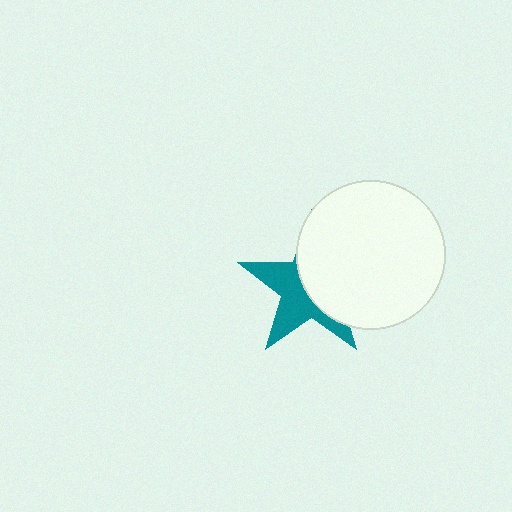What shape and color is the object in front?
The object in front is a white circle.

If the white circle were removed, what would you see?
You would see the complete teal star.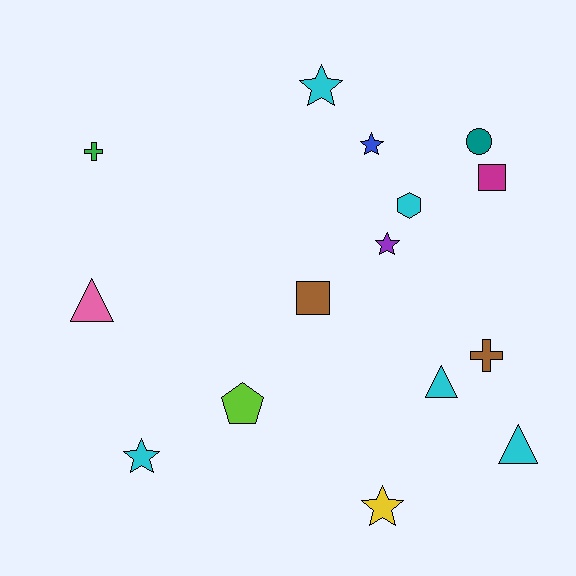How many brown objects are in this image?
There are 2 brown objects.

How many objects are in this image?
There are 15 objects.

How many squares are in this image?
There are 2 squares.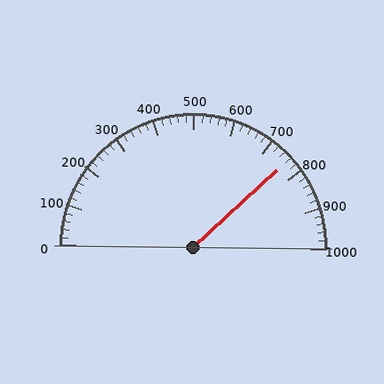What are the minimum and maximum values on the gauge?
The gauge ranges from 0 to 1000.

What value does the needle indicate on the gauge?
The needle indicates approximately 760.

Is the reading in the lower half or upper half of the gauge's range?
The reading is in the upper half of the range (0 to 1000).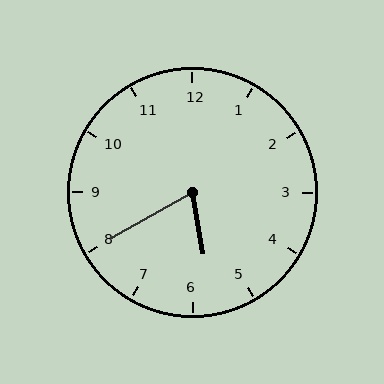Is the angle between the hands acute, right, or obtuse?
It is acute.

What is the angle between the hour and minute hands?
Approximately 70 degrees.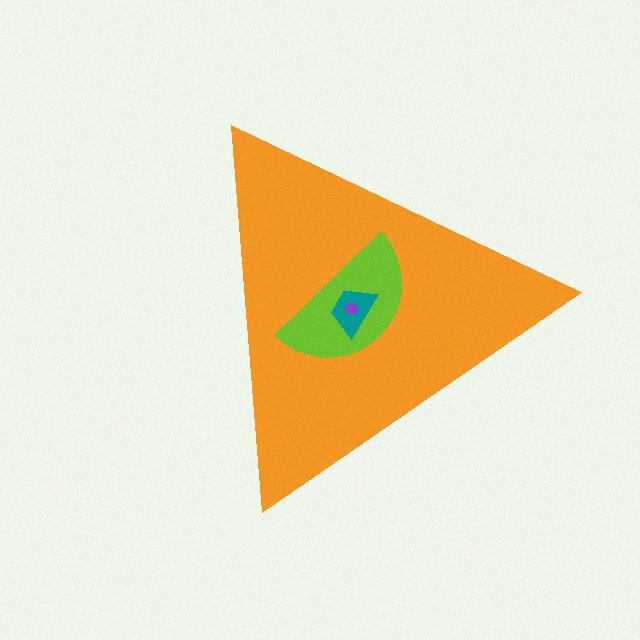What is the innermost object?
The purple pentagon.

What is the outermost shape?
The orange triangle.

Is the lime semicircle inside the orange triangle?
Yes.